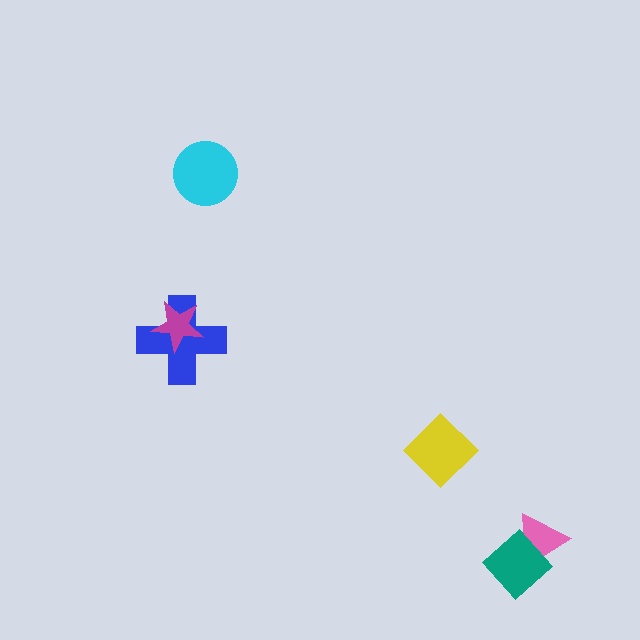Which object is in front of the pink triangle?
The teal diamond is in front of the pink triangle.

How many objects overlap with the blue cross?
1 object overlaps with the blue cross.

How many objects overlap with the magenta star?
1 object overlaps with the magenta star.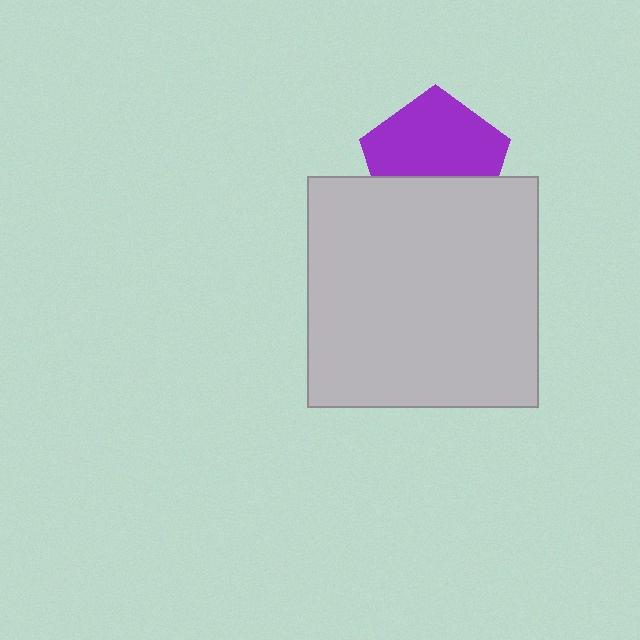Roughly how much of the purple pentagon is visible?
About half of it is visible (roughly 61%).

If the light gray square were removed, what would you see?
You would see the complete purple pentagon.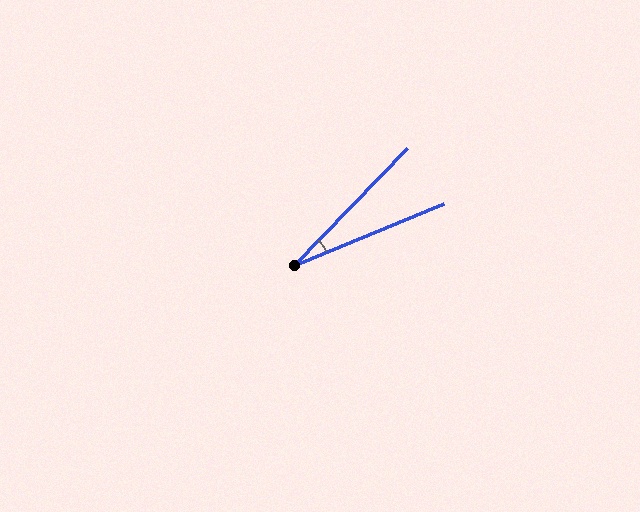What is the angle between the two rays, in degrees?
Approximately 24 degrees.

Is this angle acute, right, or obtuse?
It is acute.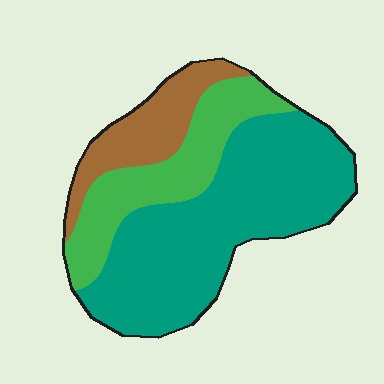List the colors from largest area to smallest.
From largest to smallest: teal, green, brown.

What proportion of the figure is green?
Green takes up between a sixth and a third of the figure.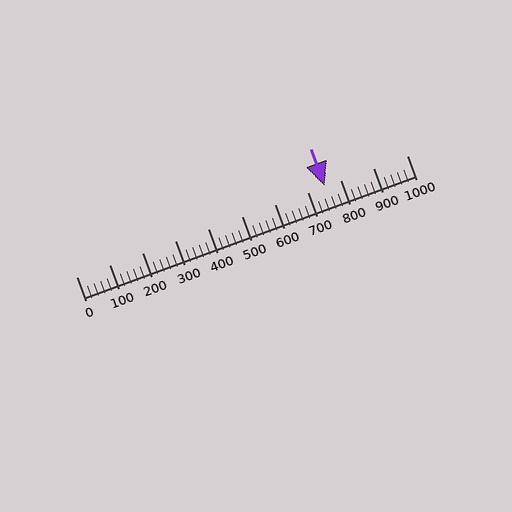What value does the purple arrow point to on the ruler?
The purple arrow points to approximately 751.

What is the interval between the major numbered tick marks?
The major tick marks are spaced 100 units apart.